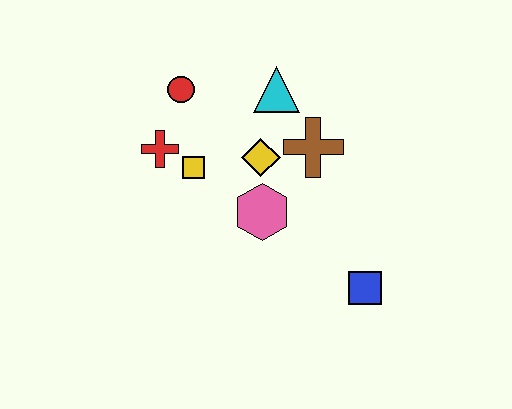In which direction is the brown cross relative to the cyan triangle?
The brown cross is below the cyan triangle.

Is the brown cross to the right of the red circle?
Yes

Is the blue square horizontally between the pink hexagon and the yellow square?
No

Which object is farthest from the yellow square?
The blue square is farthest from the yellow square.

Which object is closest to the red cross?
The yellow square is closest to the red cross.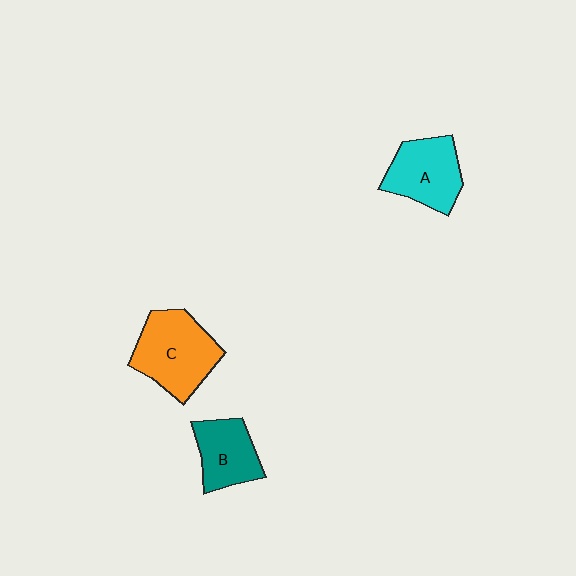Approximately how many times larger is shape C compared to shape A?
Approximately 1.2 times.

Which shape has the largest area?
Shape C (orange).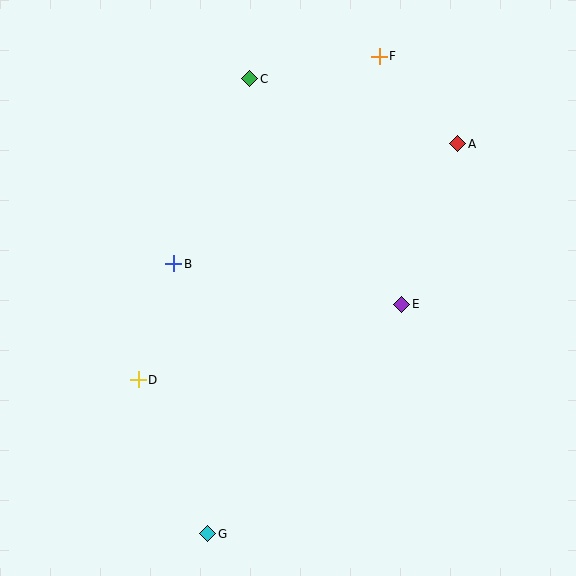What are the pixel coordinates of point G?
Point G is at (208, 534).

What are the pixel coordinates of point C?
Point C is at (250, 79).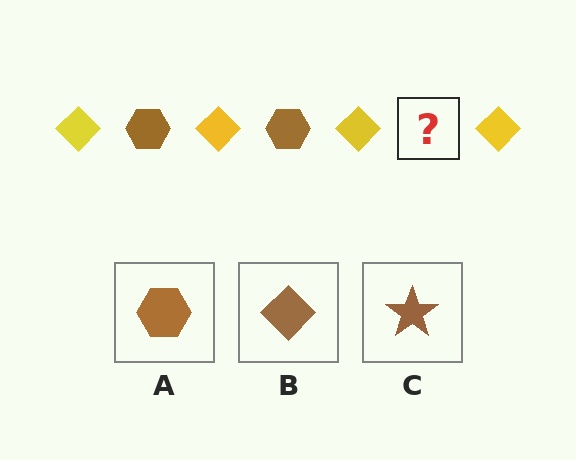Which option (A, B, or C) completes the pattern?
A.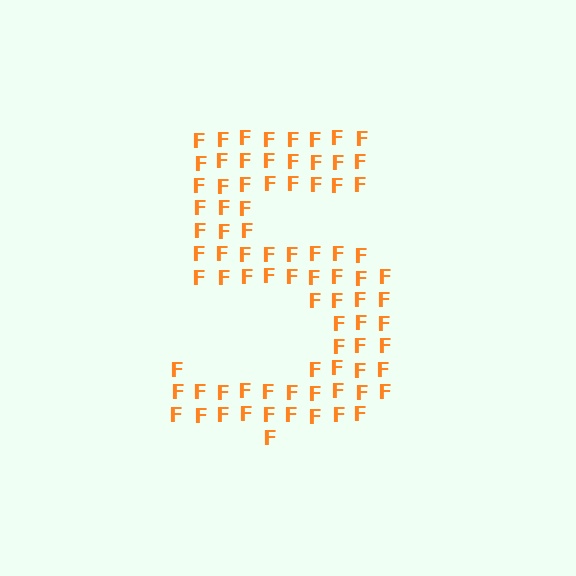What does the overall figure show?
The overall figure shows the digit 5.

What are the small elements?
The small elements are letter F's.